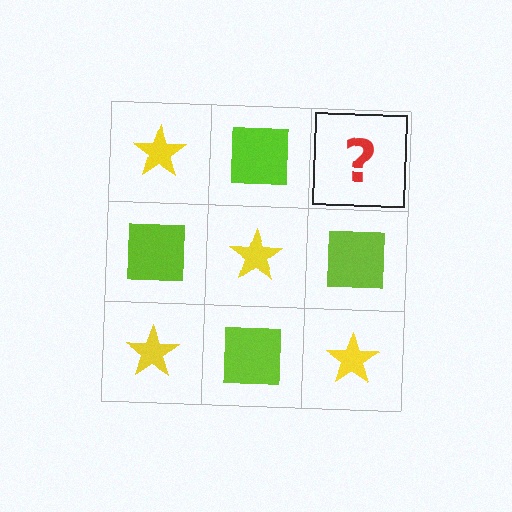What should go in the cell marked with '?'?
The missing cell should contain a yellow star.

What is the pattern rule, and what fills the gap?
The rule is that it alternates yellow star and lime square in a checkerboard pattern. The gap should be filled with a yellow star.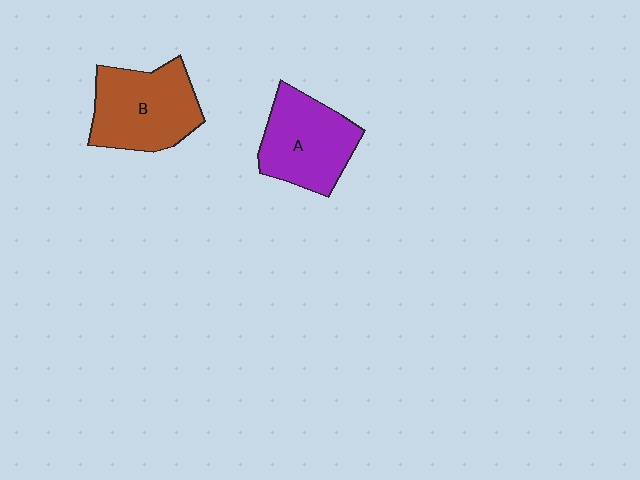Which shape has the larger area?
Shape B (brown).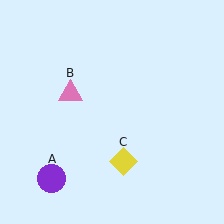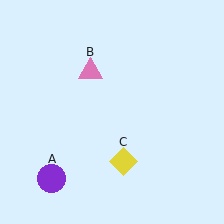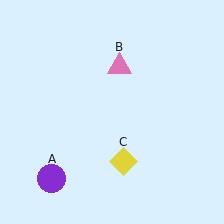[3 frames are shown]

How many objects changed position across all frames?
1 object changed position: pink triangle (object B).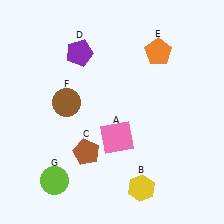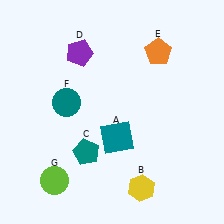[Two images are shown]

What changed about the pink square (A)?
In Image 1, A is pink. In Image 2, it changed to teal.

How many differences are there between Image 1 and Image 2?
There are 3 differences between the two images.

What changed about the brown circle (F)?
In Image 1, F is brown. In Image 2, it changed to teal.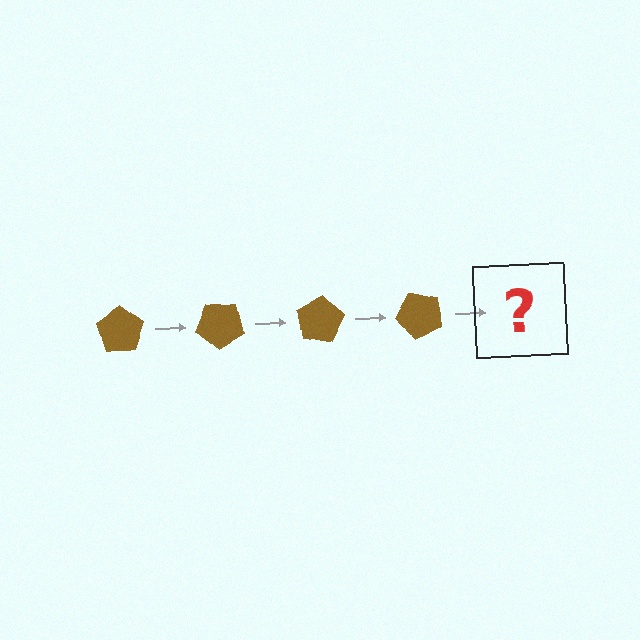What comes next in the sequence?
The next element should be a brown pentagon rotated 160 degrees.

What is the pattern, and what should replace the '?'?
The pattern is that the pentagon rotates 40 degrees each step. The '?' should be a brown pentagon rotated 160 degrees.